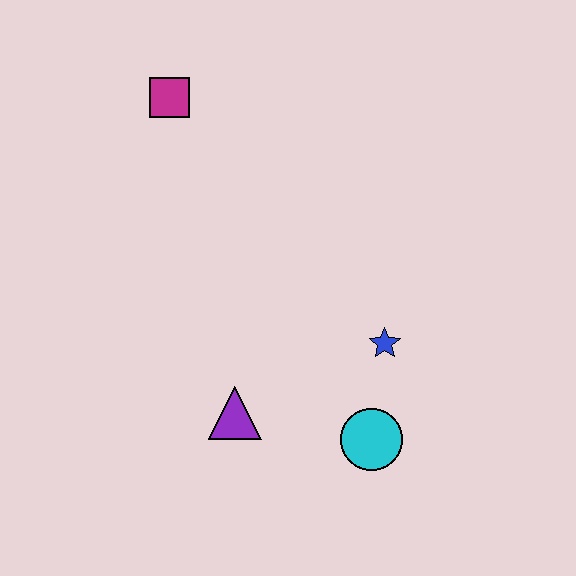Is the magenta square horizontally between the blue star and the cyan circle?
No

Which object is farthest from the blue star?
The magenta square is farthest from the blue star.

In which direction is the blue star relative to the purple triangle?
The blue star is to the right of the purple triangle.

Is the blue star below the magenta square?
Yes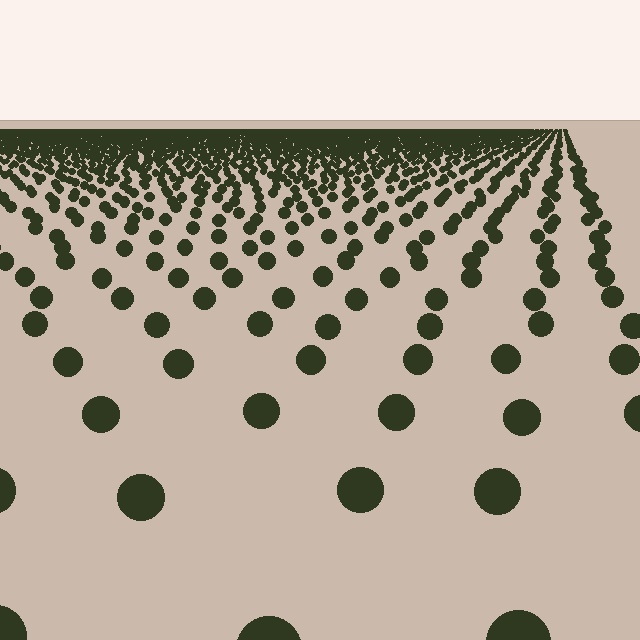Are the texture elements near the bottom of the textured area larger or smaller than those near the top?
Larger. Near the bottom, elements are closer to the viewer and appear at a bigger on-screen size.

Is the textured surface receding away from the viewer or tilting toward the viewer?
The surface is receding away from the viewer. Texture elements get smaller and denser toward the top.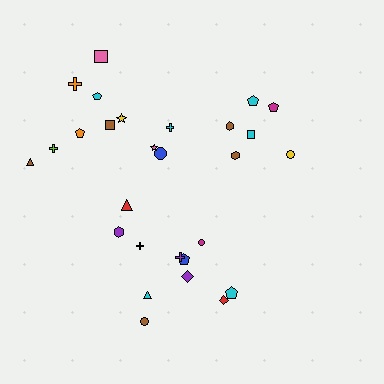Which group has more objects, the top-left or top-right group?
The top-left group.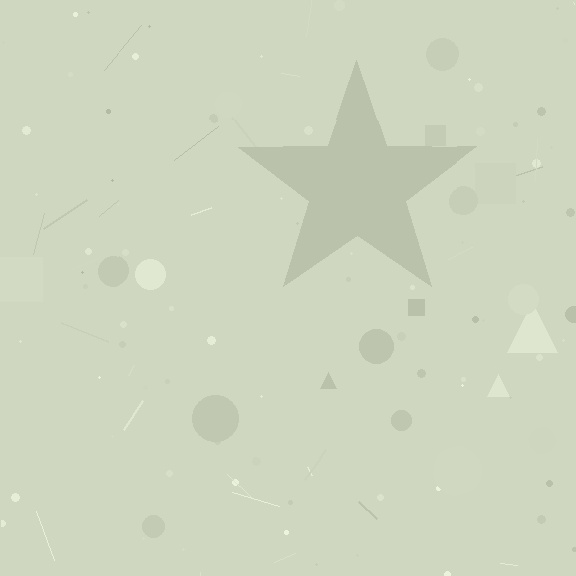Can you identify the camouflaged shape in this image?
The camouflaged shape is a star.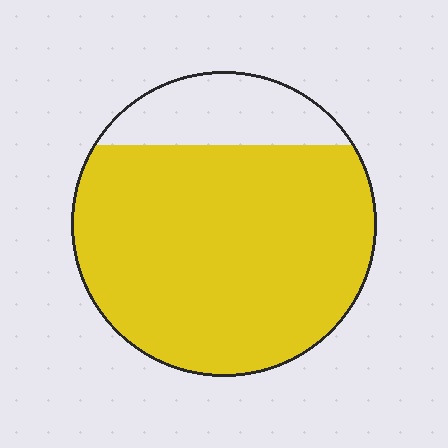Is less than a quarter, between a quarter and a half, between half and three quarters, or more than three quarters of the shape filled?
More than three quarters.